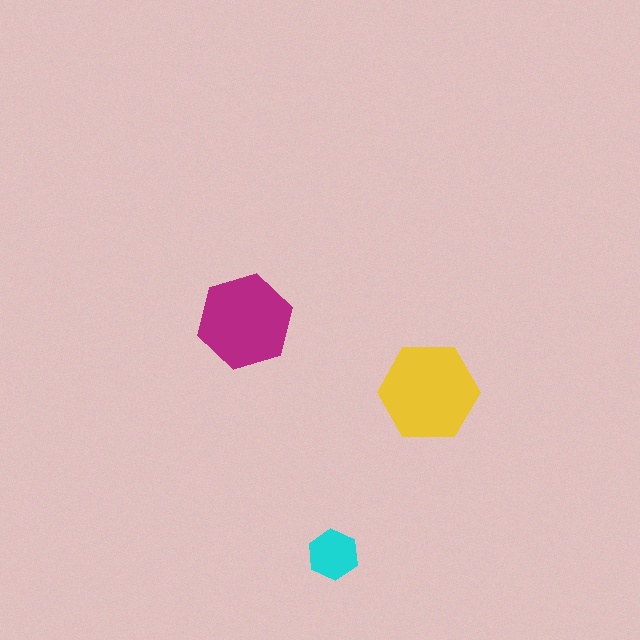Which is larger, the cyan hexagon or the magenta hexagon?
The magenta one.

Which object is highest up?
The magenta hexagon is topmost.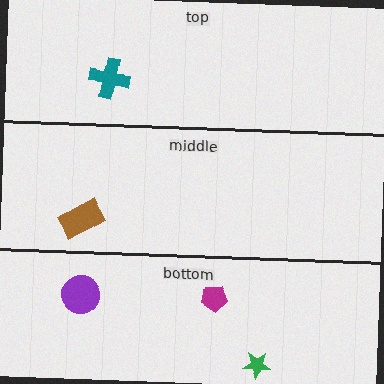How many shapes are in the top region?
1.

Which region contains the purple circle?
The bottom region.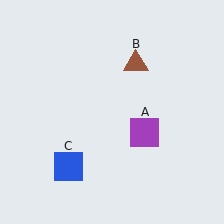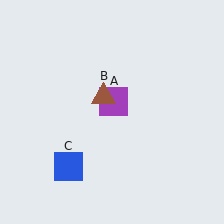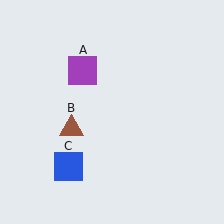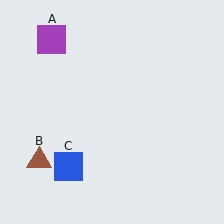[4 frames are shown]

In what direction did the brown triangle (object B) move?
The brown triangle (object B) moved down and to the left.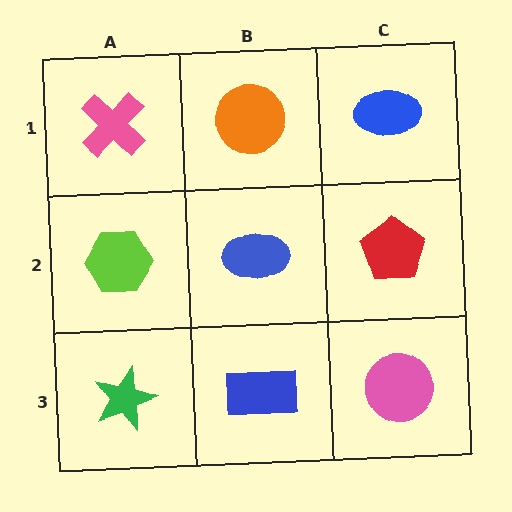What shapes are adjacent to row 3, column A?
A lime hexagon (row 2, column A), a blue rectangle (row 3, column B).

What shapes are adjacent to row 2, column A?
A pink cross (row 1, column A), a green star (row 3, column A), a blue ellipse (row 2, column B).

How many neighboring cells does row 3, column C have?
2.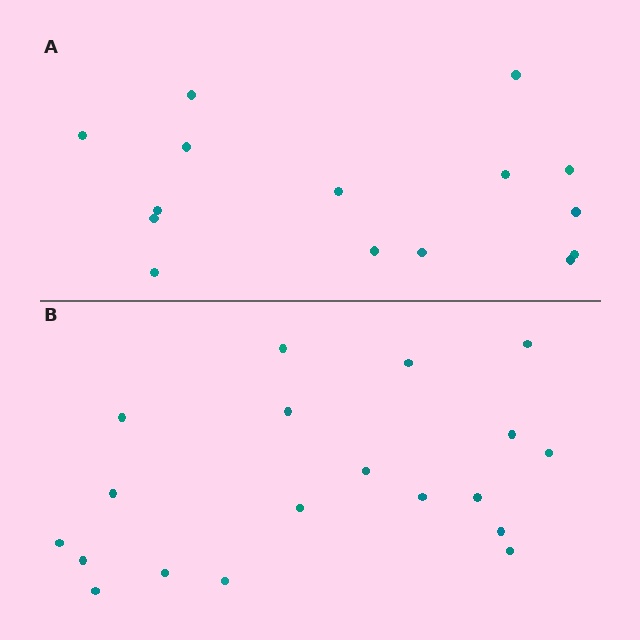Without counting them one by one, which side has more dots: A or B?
Region B (the bottom region) has more dots.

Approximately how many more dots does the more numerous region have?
Region B has about 4 more dots than region A.